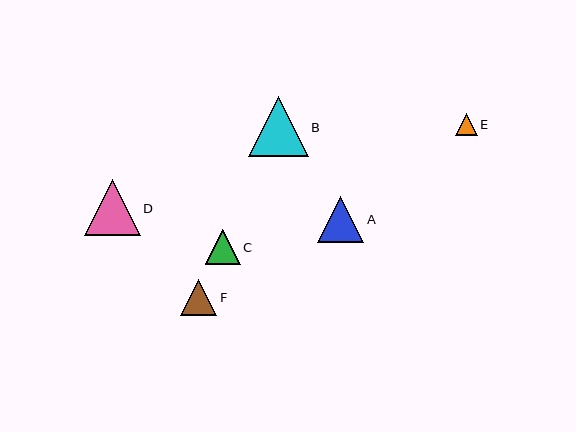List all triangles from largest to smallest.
From largest to smallest: B, D, A, F, C, E.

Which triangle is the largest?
Triangle B is the largest with a size of approximately 59 pixels.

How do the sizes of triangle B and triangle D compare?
Triangle B and triangle D are approximately the same size.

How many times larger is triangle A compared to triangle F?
Triangle A is approximately 1.3 times the size of triangle F.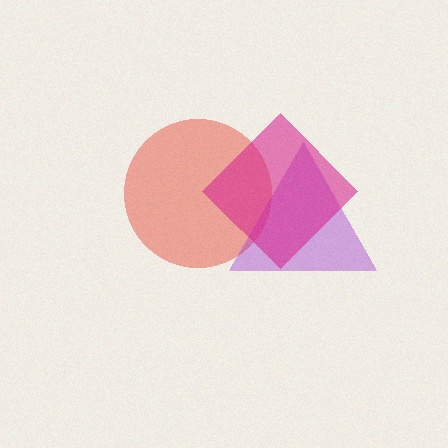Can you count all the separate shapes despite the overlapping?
Yes, there are 3 separate shapes.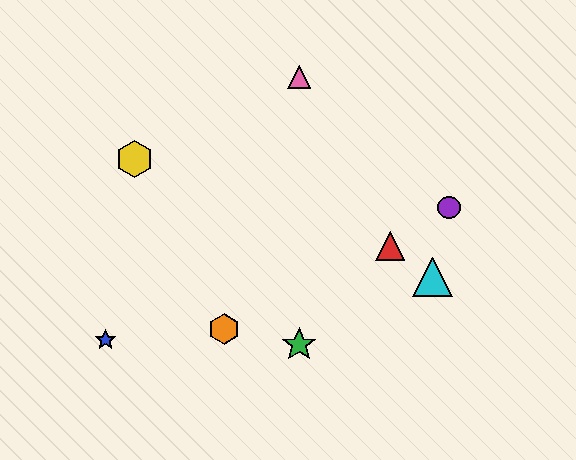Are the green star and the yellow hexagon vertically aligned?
No, the green star is at x≈299 and the yellow hexagon is at x≈135.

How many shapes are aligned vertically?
2 shapes (the green star, the pink triangle) are aligned vertically.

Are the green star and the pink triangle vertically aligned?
Yes, both are at x≈299.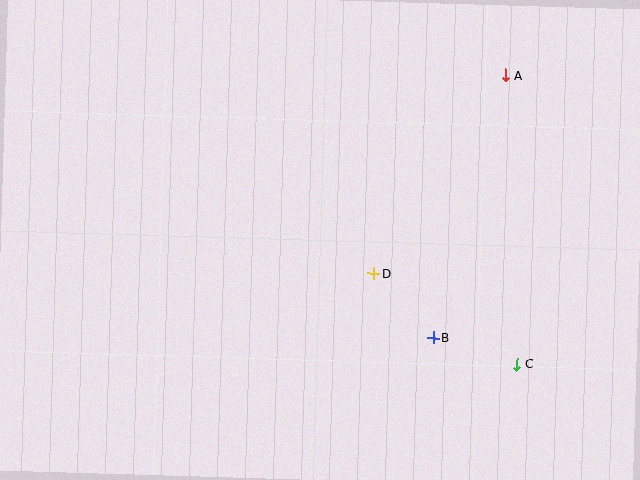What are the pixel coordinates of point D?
Point D is at (374, 273).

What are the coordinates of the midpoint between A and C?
The midpoint between A and C is at (512, 220).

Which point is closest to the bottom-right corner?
Point C is closest to the bottom-right corner.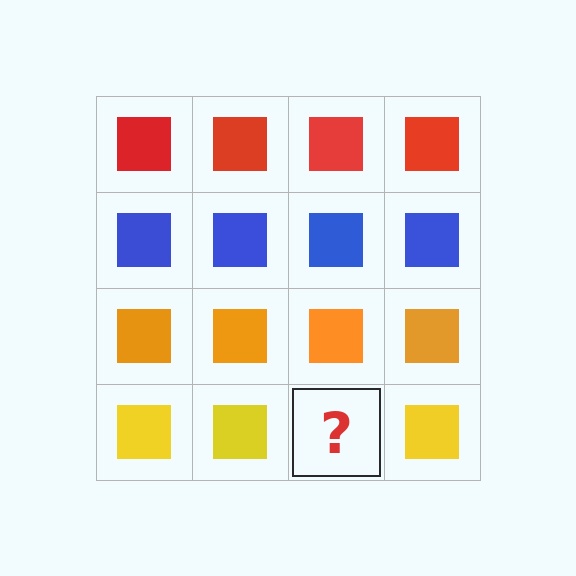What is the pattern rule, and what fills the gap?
The rule is that each row has a consistent color. The gap should be filled with a yellow square.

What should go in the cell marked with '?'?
The missing cell should contain a yellow square.